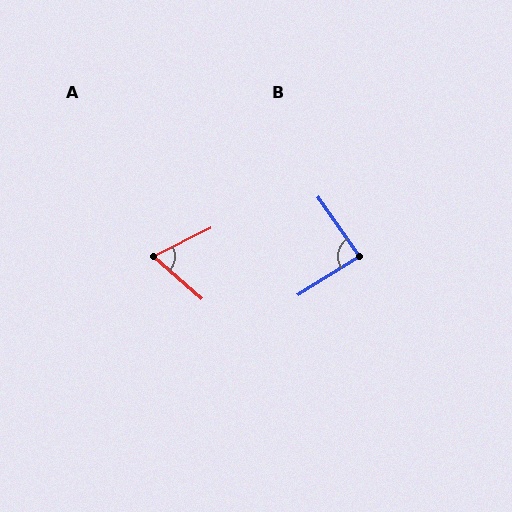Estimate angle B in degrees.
Approximately 87 degrees.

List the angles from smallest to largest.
A (67°), B (87°).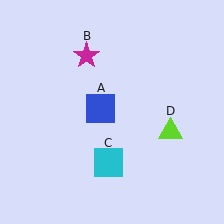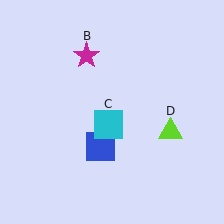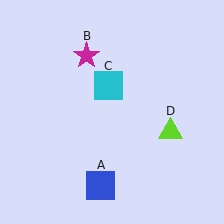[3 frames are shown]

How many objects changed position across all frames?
2 objects changed position: blue square (object A), cyan square (object C).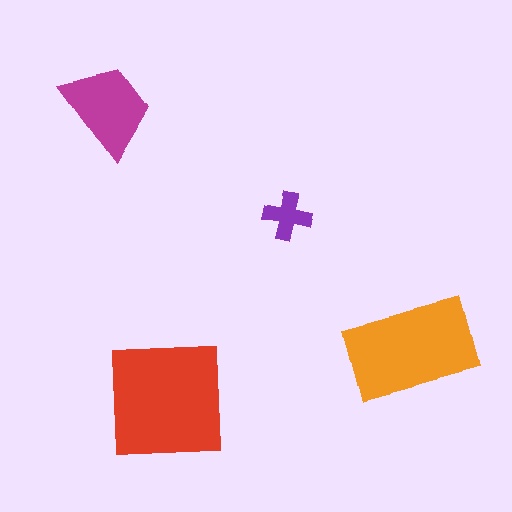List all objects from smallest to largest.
The purple cross, the magenta trapezoid, the orange rectangle, the red square.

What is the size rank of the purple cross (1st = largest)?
4th.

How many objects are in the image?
There are 4 objects in the image.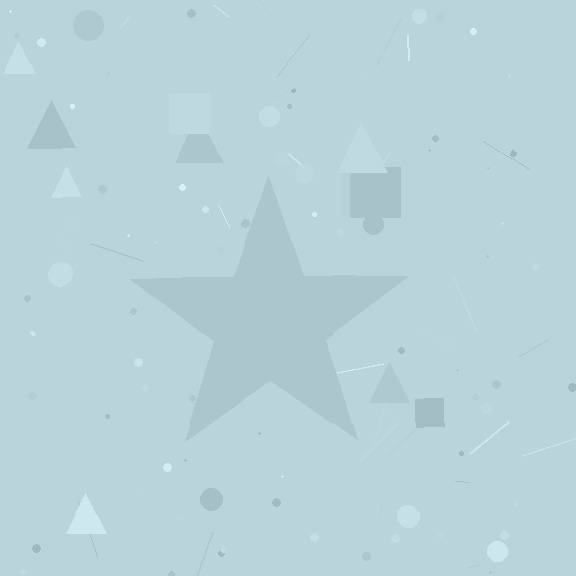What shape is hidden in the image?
A star is hidden in the image.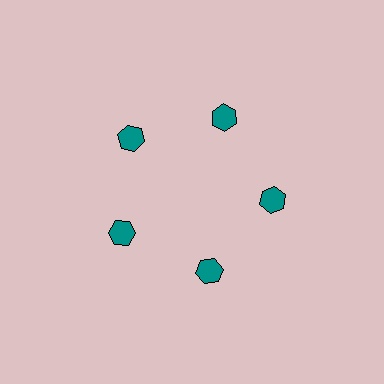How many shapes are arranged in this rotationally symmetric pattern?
There are 5 shapes, arranged in 5 groups of 1.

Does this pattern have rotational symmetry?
Yes, this pattern has 5-fold rotational symmetry. It looks the same after rotating 72 degrees around the center.